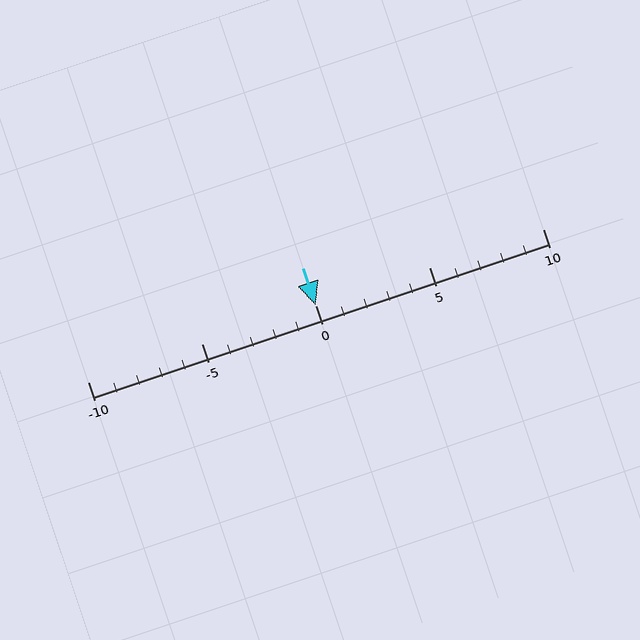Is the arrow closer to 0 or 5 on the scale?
The arrow is closer to 0.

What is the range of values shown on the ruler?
The ruler shows values from -10 to 10.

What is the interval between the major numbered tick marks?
The major tick marks are spaced 5 units apart.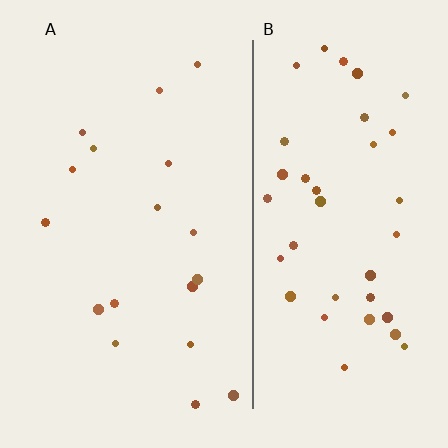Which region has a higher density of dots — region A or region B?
B (the right).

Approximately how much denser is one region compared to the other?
Approximately 2.3× — region B over region A.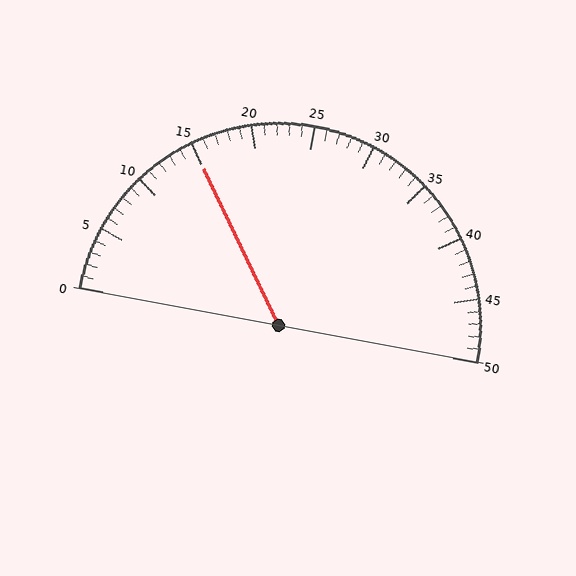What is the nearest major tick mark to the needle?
The nearest major tick mark is 15.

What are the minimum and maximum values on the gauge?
The gauge ranges from 0 to 50.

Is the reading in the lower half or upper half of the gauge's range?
The reading is in the lower half of the range (0 to 50).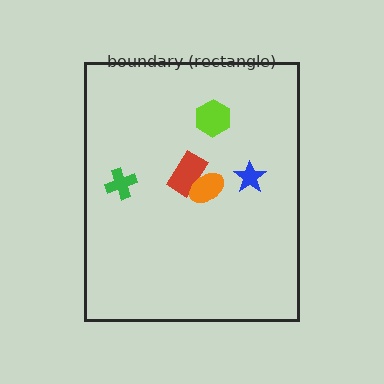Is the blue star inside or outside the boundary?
Inside.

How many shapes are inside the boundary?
5 inside, 0 outside.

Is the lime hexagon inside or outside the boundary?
Inside.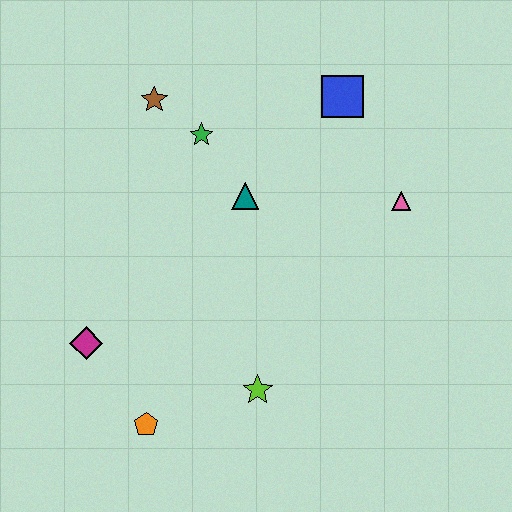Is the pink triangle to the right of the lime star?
Yes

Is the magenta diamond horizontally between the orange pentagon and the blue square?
No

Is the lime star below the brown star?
Yes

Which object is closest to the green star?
The brown star is closest to the green star.